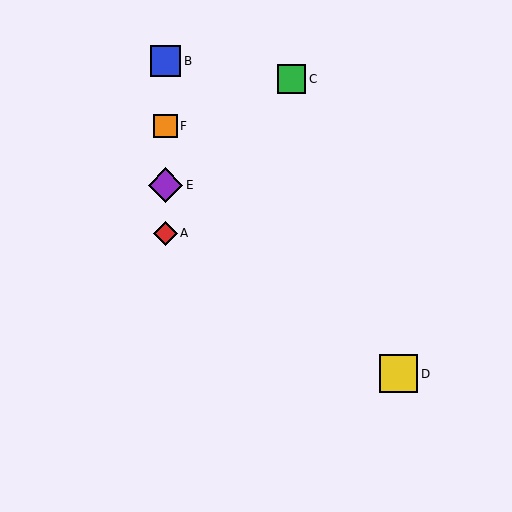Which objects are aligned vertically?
Objects A, B, E, F are aligned vertically.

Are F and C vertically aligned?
No, F is at x≈166 and C is at x≈291.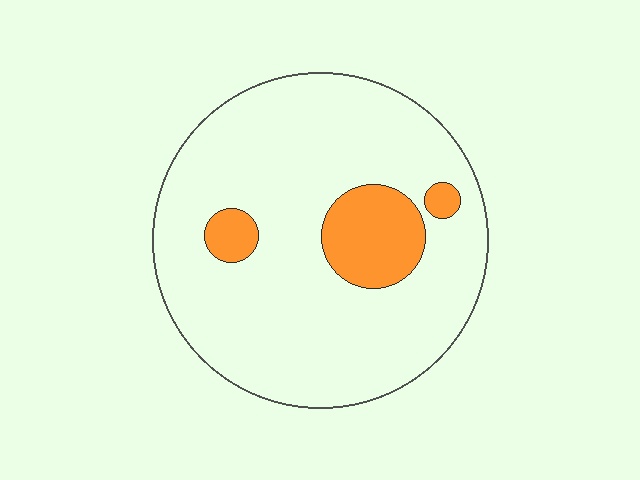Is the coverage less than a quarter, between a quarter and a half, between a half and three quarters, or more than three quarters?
Less than a quarter.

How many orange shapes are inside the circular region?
3.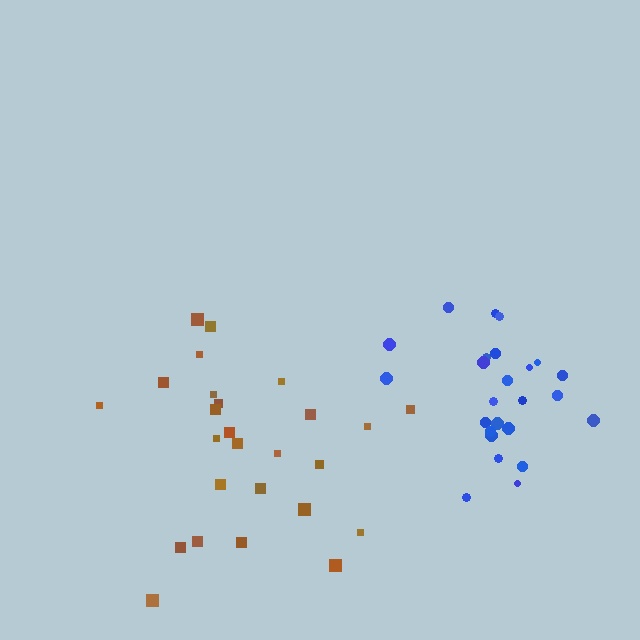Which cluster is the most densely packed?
Blue.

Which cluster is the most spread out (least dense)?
Brown.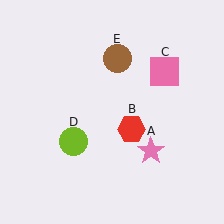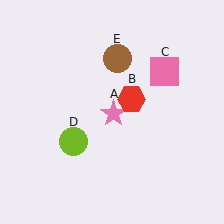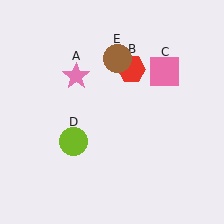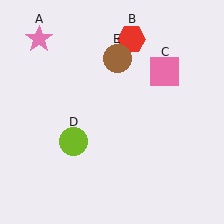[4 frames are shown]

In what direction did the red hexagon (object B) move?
The red hexagon (object B) moved up.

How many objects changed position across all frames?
2 objects changed position: pink star (object A), red hexagon (object B).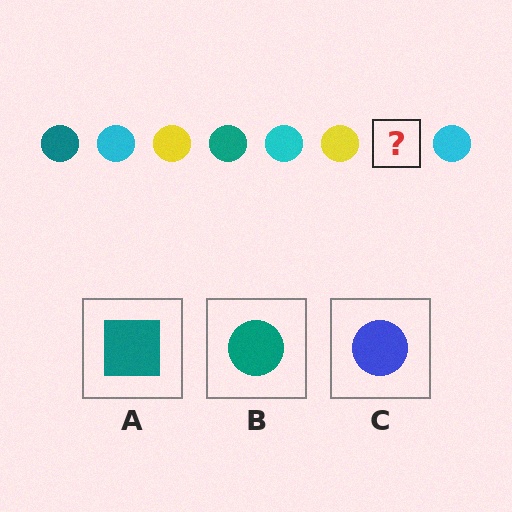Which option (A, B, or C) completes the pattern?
B.